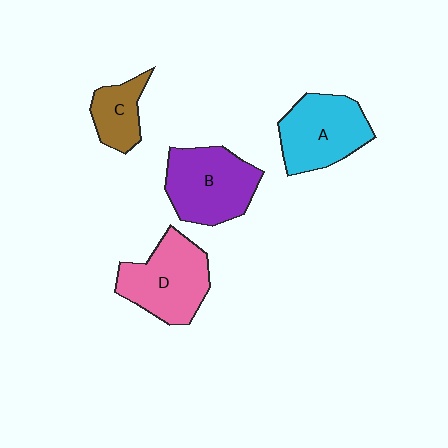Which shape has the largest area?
Shape B (purple).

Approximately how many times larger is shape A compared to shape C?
Approximately 1.8 times.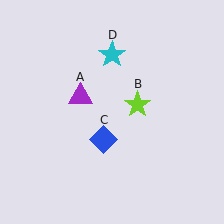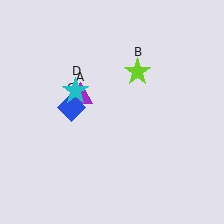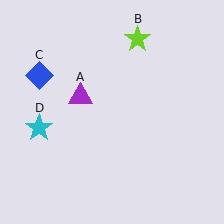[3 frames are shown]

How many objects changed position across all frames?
3 objects changed position: lime star (object B), blue diamond (object C), cyan star (object D).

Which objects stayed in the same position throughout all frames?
Purple triangle (object A) remained stationary.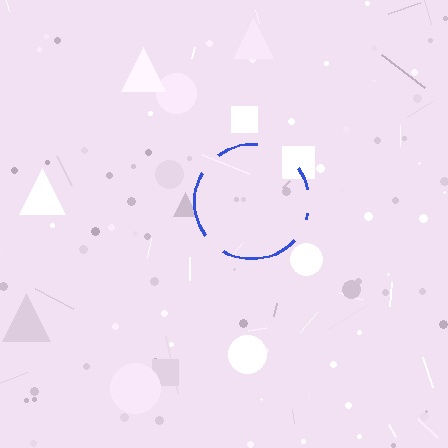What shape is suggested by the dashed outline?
The dashed outline suggests a circle.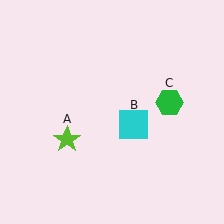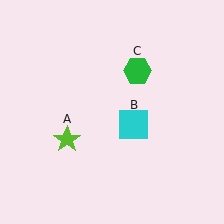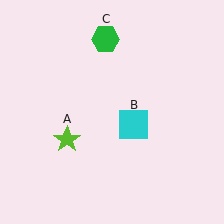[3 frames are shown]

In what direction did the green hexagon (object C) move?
The green hexagon (object C) moved up and to the left.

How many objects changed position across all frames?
1 object changed position: green hexagon (object C).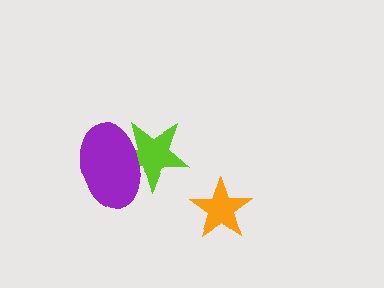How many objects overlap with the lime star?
1 object overlaps with the lime star.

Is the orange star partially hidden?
No, no other shape covers it.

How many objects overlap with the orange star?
0 objects overlap with the orange star.